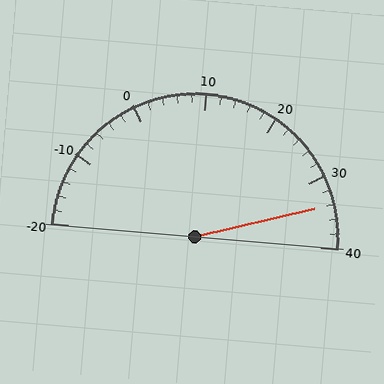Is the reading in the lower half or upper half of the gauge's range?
The reading is in the upper half of the range (-20 to 40).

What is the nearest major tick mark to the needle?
The nearest major tick mark is 30.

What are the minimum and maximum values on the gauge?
The gauge ranges from -20 to 40.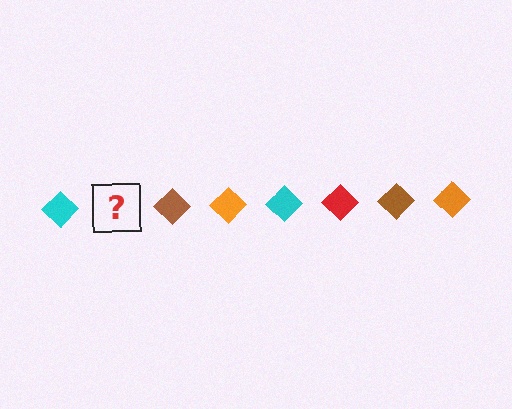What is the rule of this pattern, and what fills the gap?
The rule is that the pattern cycles through cyan, red, brown, orange diamonds. The gap should be filled with a red diamond.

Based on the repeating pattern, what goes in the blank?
The blank should be a red diamond.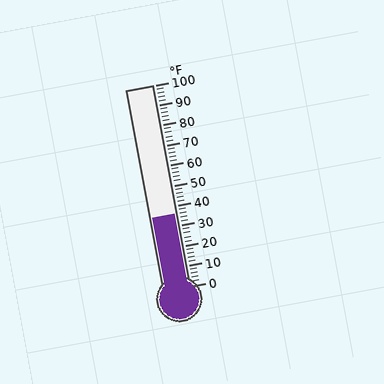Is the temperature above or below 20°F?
The temperature is above 20°F.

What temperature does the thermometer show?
The thermometer shows approximately 36°F.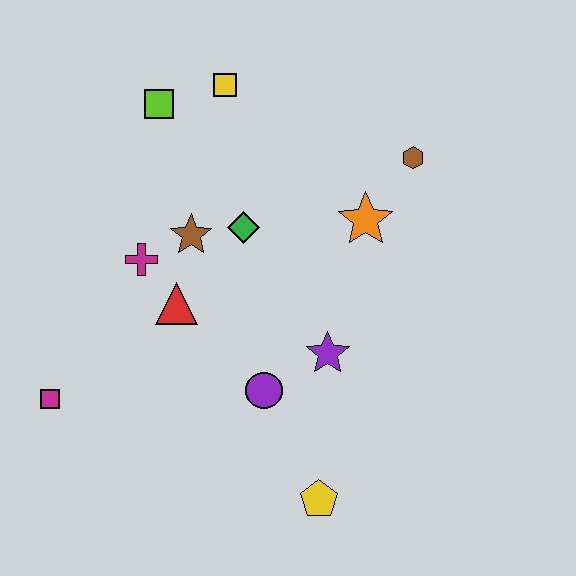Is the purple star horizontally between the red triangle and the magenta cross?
No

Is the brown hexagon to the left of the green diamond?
No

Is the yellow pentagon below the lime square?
Yes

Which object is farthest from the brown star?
The yellow pentagon is farthest from the brown star.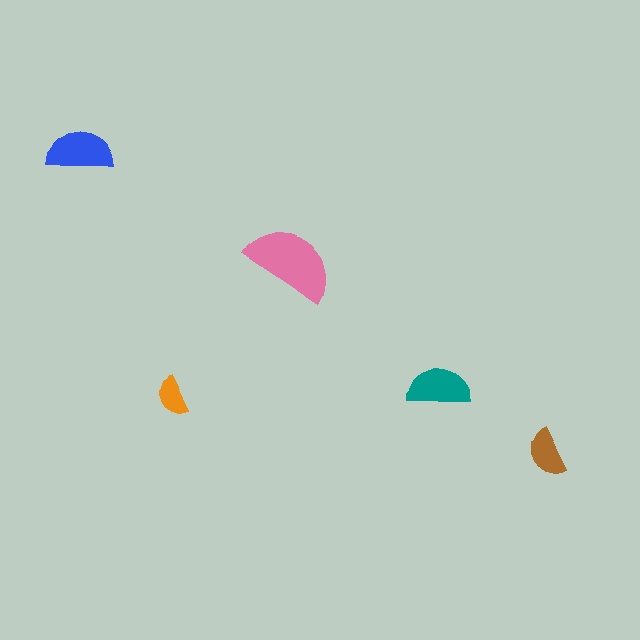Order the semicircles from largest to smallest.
the pink one, the blue one, the teal one, the brown one, the orange one.